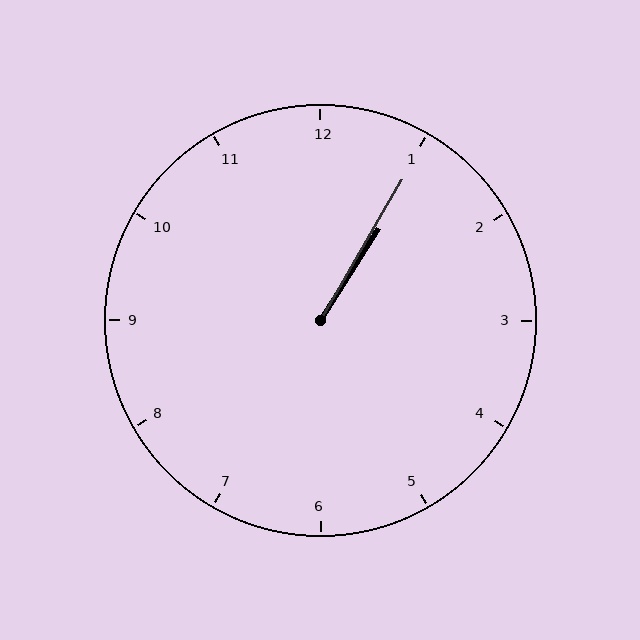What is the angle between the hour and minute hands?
Approximately 2 degrees.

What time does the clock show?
1:05.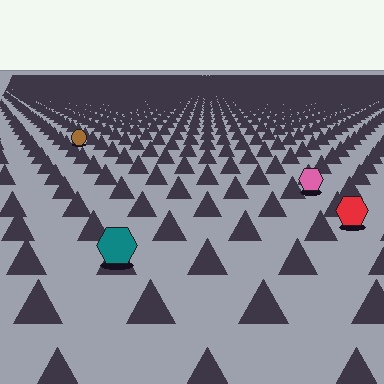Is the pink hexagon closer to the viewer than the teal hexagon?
No. The teal hexagon is closer — you can tell from the texture gradient: the ground texture is coarser near it.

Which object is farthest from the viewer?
The brown circle is farthest from the viewer. It appears smaller and the ground texture around it is denser.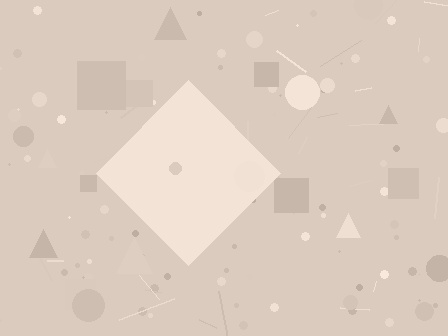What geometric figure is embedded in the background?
A diamond is embedded in the background.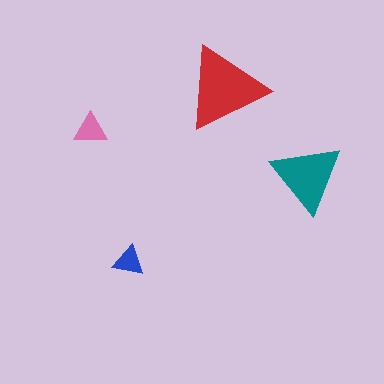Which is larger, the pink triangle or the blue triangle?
The pink one.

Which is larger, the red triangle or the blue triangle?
The red one.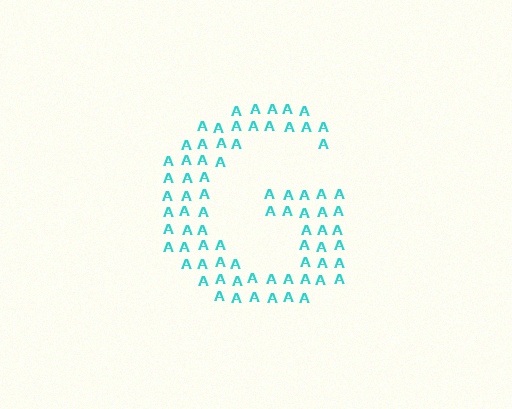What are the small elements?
The small elements are letter A's.